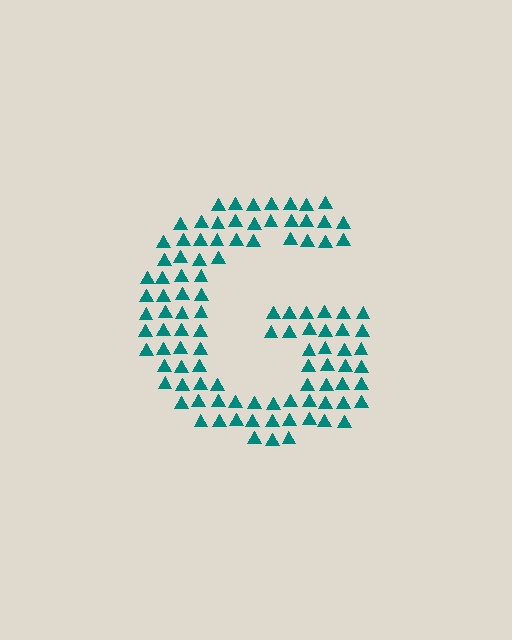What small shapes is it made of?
It is made of small triangles.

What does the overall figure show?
The overall figure shows the letter G.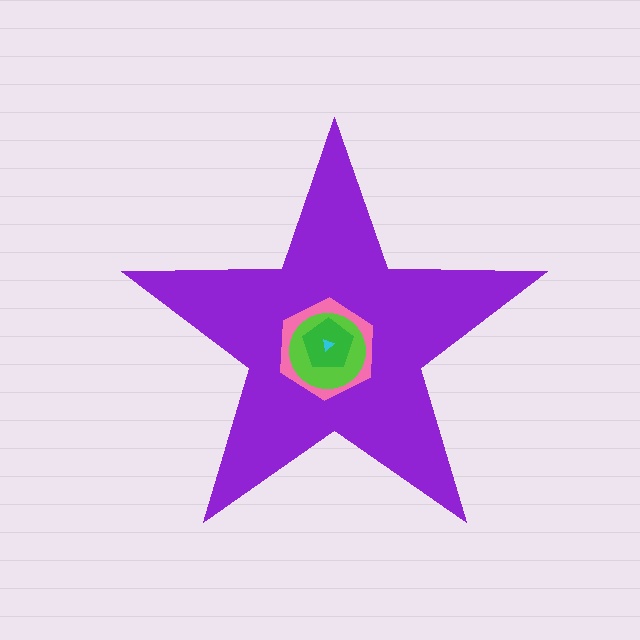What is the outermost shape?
The purple star.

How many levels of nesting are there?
5.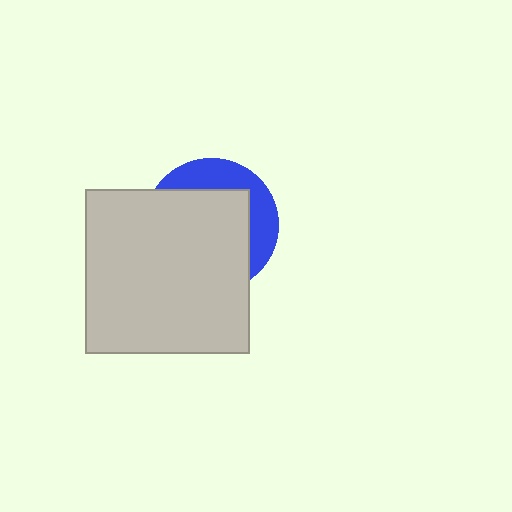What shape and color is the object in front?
The object in front is a light gray square.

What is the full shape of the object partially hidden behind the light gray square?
The partially hidden object is a blue circle.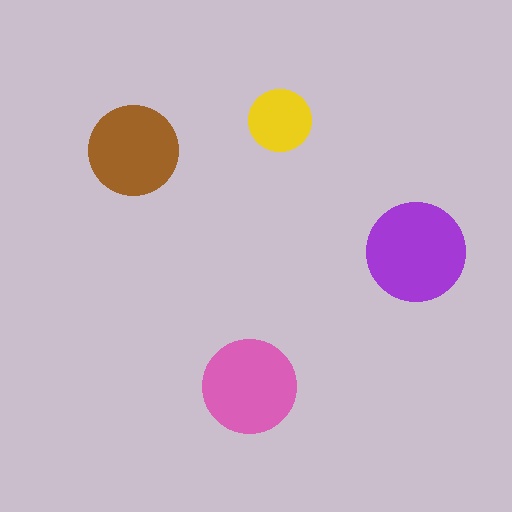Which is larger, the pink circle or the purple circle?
The purple one.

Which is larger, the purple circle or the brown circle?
The purple one.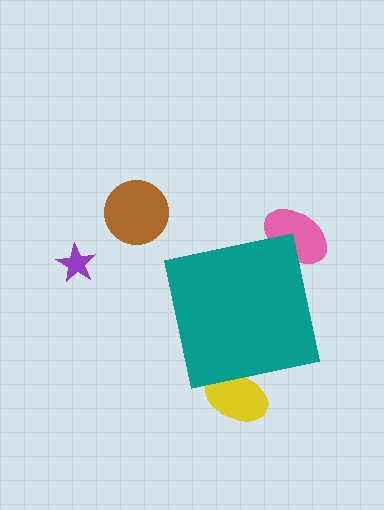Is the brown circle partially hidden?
No, the brown circle is fully visible.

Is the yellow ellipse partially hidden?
Yes, the yellow ellipse is partially hidden behind the teal square.